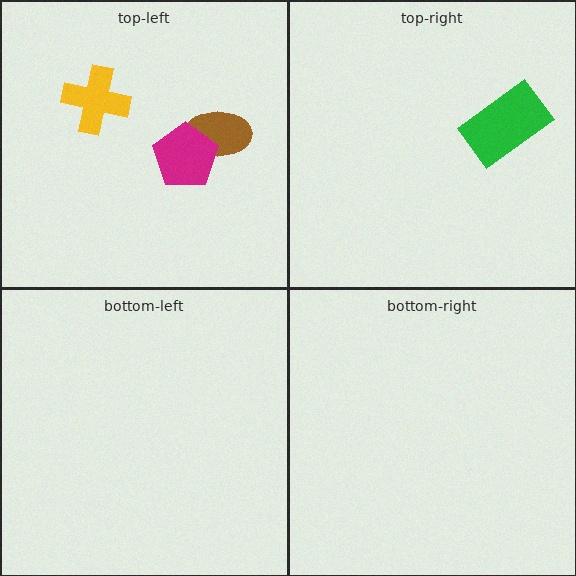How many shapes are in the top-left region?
3.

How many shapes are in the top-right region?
1.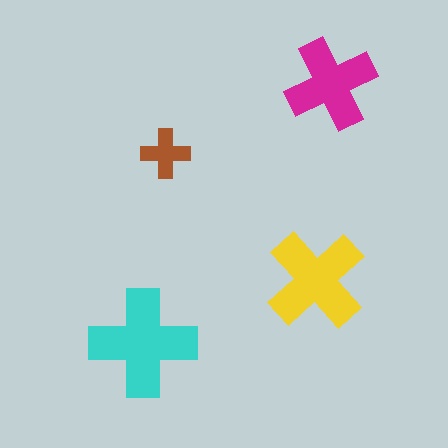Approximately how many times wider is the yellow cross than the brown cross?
About 2 times wider.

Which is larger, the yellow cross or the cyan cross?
The cyan one.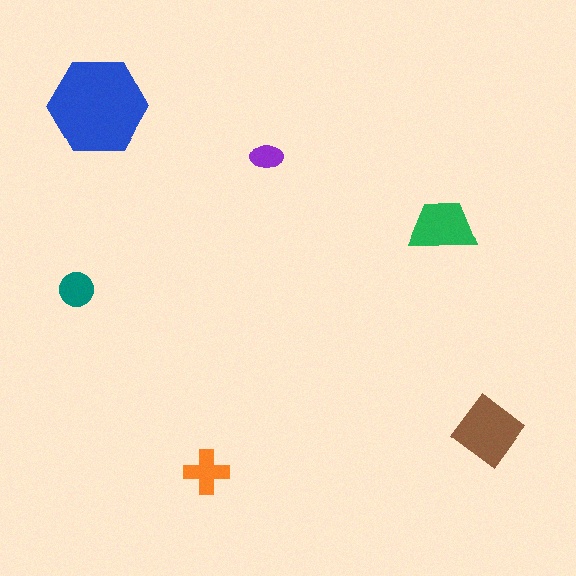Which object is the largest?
The blue hexagon.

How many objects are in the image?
There are 6 objects in the image.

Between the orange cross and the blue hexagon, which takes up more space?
The blue hexagon.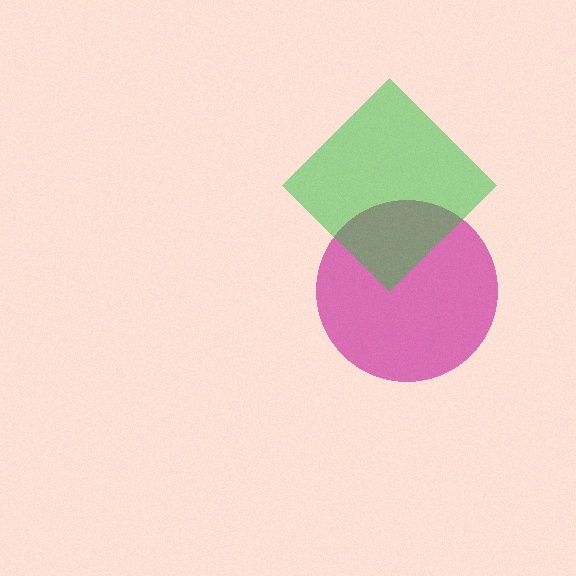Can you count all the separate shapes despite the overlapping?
Yes, there are 2 separate shapes.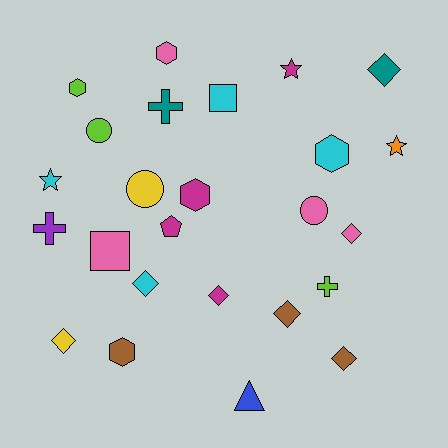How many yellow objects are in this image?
There are 2 yellow objects.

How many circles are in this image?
There are 3 circles.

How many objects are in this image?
There are 25 objects.